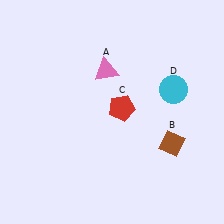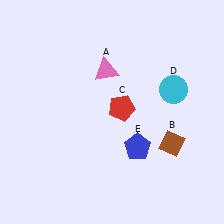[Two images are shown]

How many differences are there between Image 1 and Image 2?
There is 1 difference between the two images.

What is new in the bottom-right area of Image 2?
A blue pentagon (E) was added in the bottom-right area of Image 2.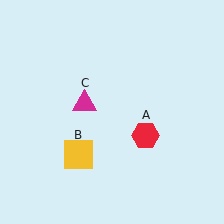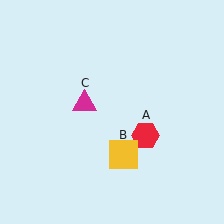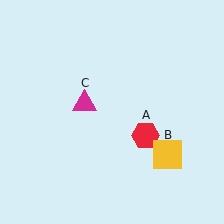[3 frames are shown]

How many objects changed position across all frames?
1 object changed position: yellow square (object B).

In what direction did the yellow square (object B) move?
The yellow square (object B) moved right.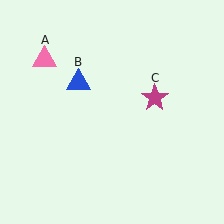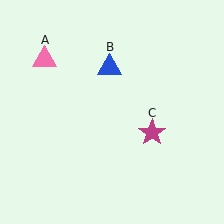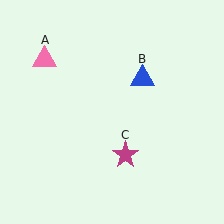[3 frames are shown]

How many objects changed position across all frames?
2 objects changed position: blue triangle (object B), magenta star (object C).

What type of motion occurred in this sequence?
The blue triangle (object B), magenta star (object C) rotated clockwise around the center of the scene.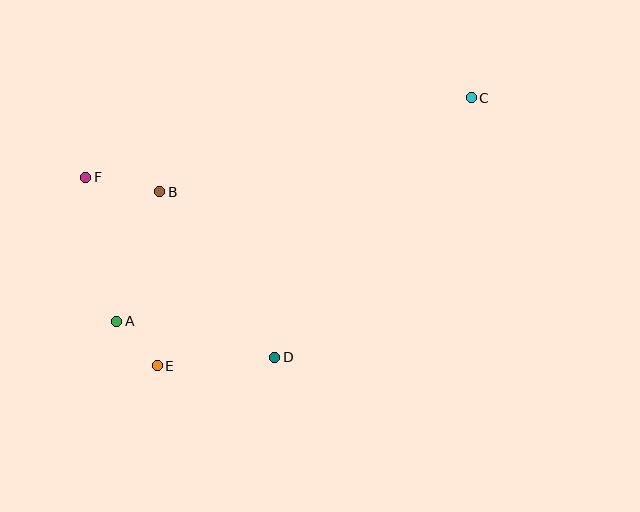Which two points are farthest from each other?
Points A and C are farthest from each other.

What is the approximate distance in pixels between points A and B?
The distance between A and B is approximately 136 pixels.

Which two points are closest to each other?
Points A and E are closest to each other.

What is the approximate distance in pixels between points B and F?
The distance between B and F is approximately 76 pixels.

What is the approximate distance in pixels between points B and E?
The distance between B and E is approximately 174 pixels.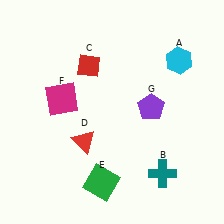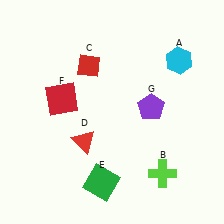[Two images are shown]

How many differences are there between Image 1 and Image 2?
There are 2 differences between the two images.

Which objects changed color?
B changed from teal to lime. F changed from magenta to red.